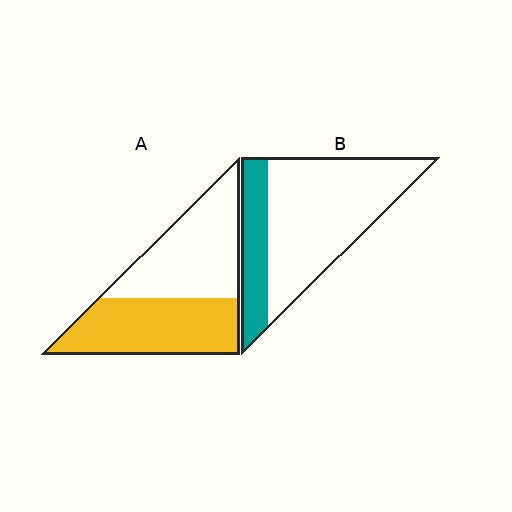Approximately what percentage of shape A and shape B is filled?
A is approximately 50% and B is approximately 25%.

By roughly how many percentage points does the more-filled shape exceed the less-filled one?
By roughly 25 percentage points (A over B).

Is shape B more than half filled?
No.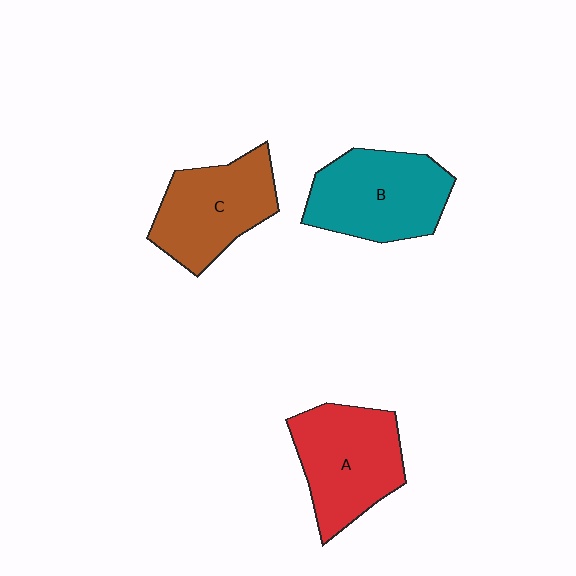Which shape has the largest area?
Shape B (teal).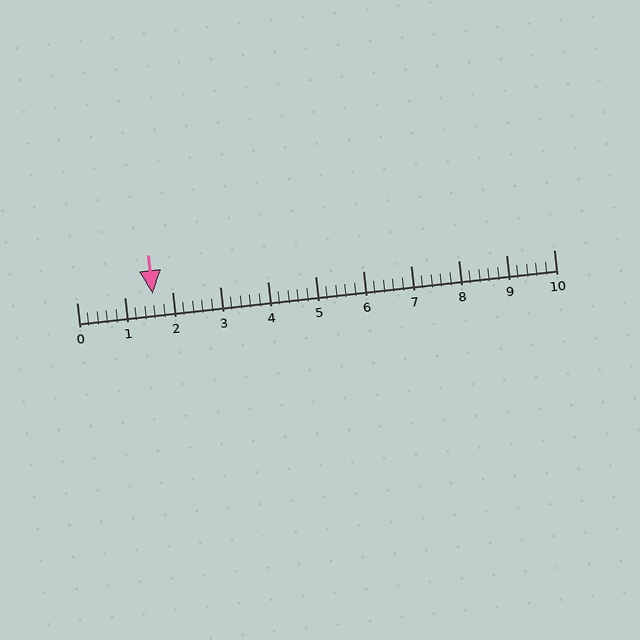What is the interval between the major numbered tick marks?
The major tick marks are spaced 1 units apart.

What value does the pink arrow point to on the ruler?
The pink arrow points to approximately 1.6.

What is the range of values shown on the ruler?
The ruler shows values from 0 to 10.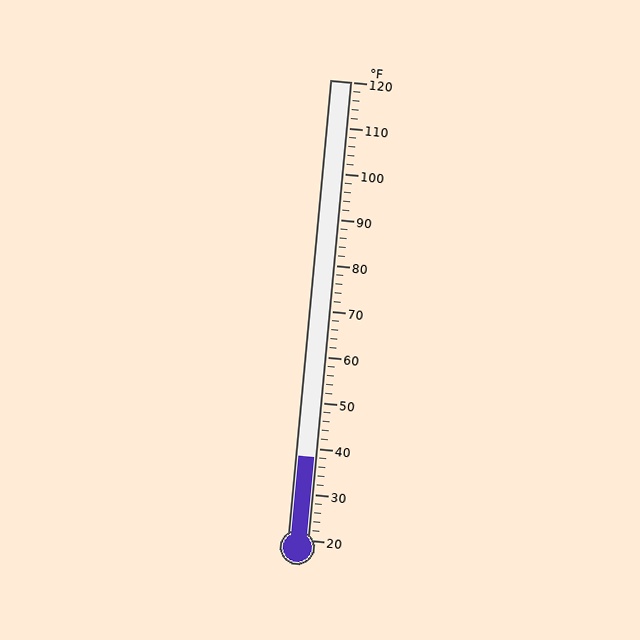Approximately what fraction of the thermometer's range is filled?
The thermometer is filled to approximately 20% of its range.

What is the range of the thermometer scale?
The thermometer scale ranges from 20°F to 120°F.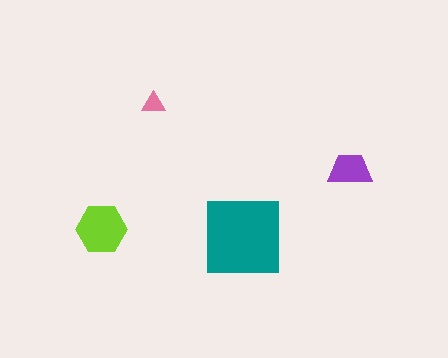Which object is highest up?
The pink triangle is topmost.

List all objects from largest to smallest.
The teal square, the lime hexagon, the purple trapezoid, the pink triangle.